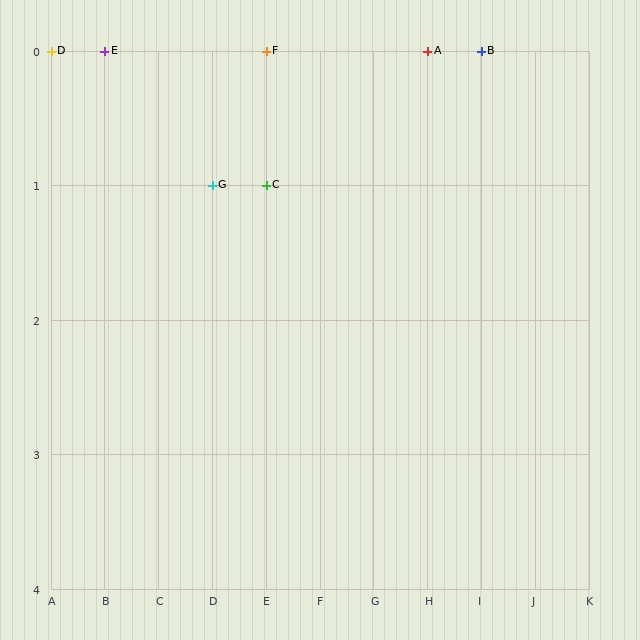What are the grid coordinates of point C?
Point C is at grid coordinates (E, 1).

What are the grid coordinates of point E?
Point E is at grid coordinates (B, 0).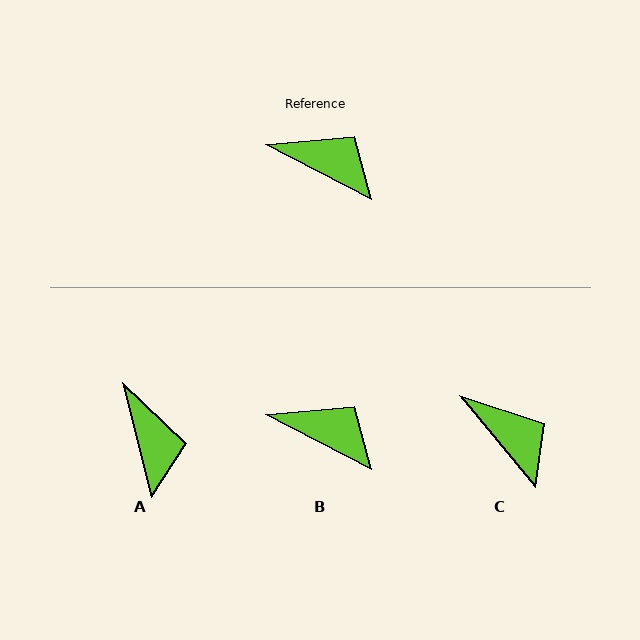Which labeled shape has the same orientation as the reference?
B.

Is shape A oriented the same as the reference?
No, it is off by about 49 degrees.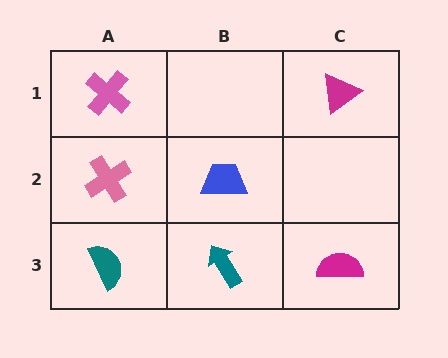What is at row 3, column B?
A teal arrow.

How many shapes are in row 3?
3 shapes.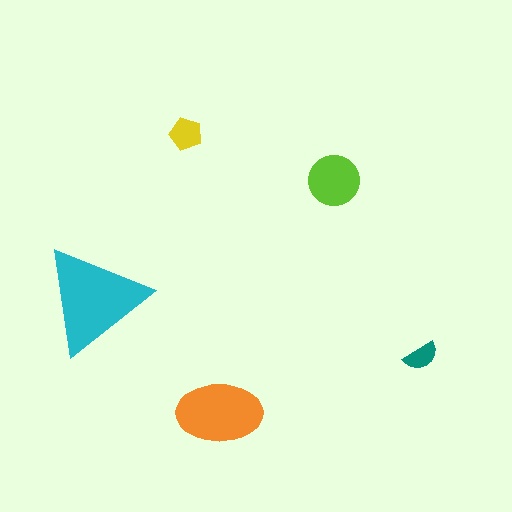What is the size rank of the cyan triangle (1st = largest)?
1st.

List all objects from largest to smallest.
The cyan triangle, the orange ellipse, the lime circle, the yellow pentagon, the teal semicircle.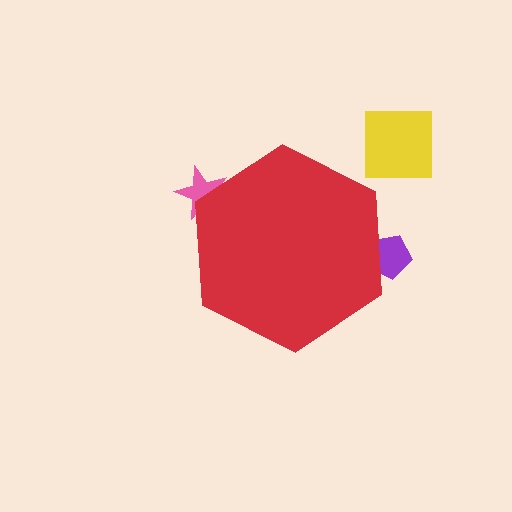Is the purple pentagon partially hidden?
Yes, the purple pentagon is partially hidden behind the red hexagon.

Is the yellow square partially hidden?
No, the yellow square is fully visible.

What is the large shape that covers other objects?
A red hexagon.